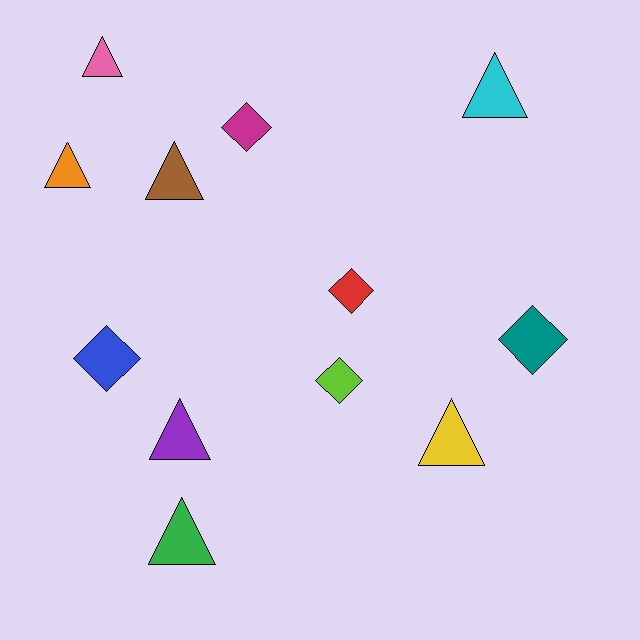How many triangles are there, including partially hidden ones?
There are 7 triangles.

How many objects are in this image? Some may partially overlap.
There are 12 objects.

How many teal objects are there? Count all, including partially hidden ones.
There is 1 teal object.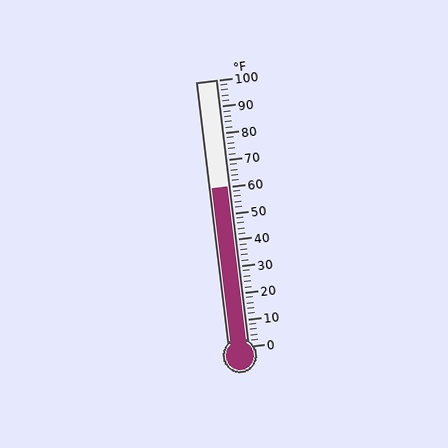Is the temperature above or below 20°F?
The temperature is above 20°F.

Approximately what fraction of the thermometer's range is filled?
The thermometer is filled to approximately 60% of its range.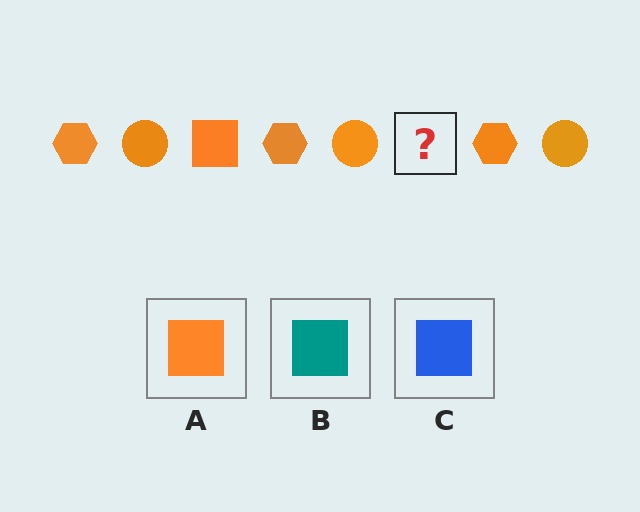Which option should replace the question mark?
Option A.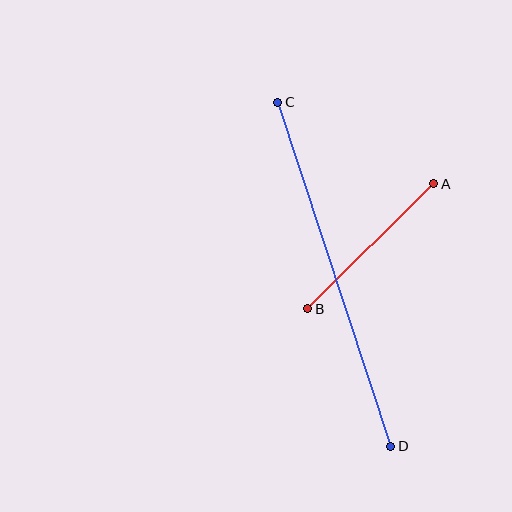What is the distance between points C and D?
The distance is approximately 362 pixels.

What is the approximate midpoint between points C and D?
The midpoint is at approximately (334, 274) pixels.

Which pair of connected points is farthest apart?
Points C and D are farthest apart.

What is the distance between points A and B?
The distance is approximately 177 pixels.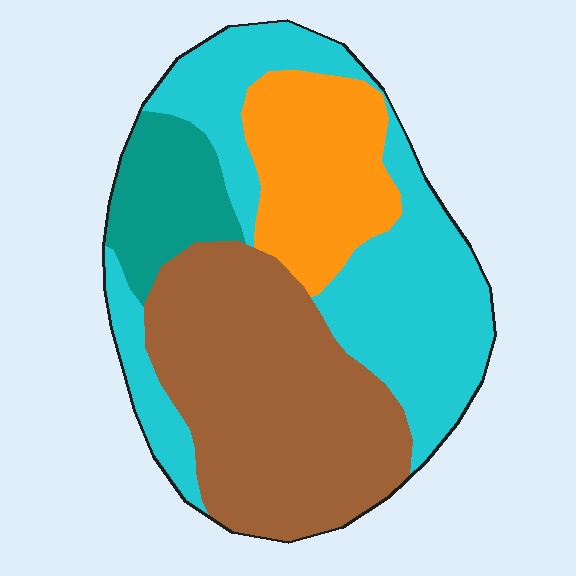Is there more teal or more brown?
Brown.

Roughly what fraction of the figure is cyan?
Cyan takes up about three eighths (3/8) of the figure.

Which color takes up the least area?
Teal, at roughly 10%.